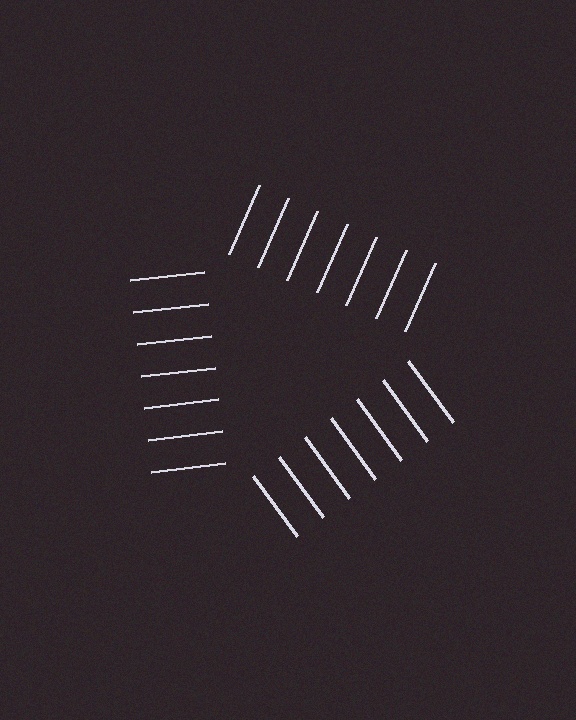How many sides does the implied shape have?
3 sides — the line-ends trace a triangle.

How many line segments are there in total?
21 — 7 along each of the 3 edges.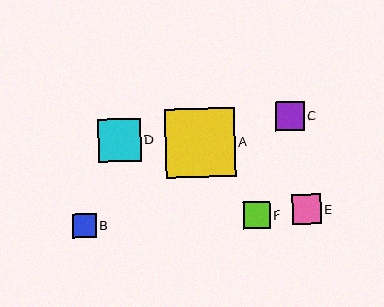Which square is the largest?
Square A is the largest with a size of approximately 69 pixels.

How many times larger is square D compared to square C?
Square D is approximately 1.5 times the size of square C.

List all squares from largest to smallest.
From largest to smallest: A, D, C, E, F, B.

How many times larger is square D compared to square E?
Square D is approximately 1.5 times the size of square E.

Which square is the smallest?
Square B is the smallest with a size of approximately 24 pixels.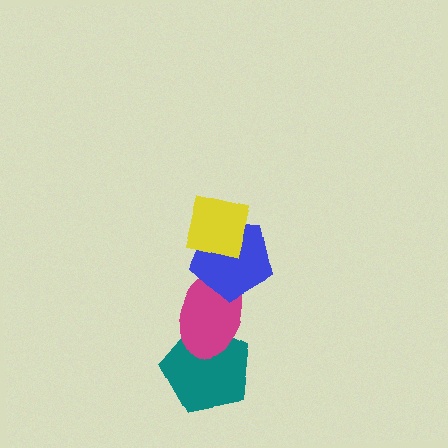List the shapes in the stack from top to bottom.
From top to bottom: the yellow square, the blue pentagon, the magenta ellipse, the teal pentagon.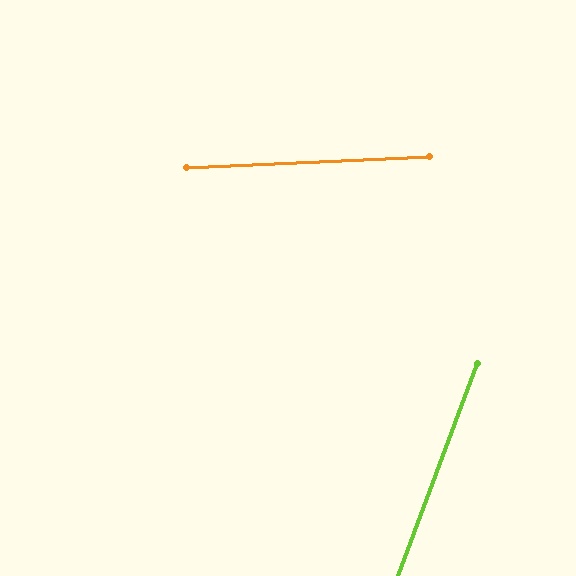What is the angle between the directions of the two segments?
Approximately 67 degrees.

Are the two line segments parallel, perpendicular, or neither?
Neither parallel nor perpendicular — they differ by about 67°.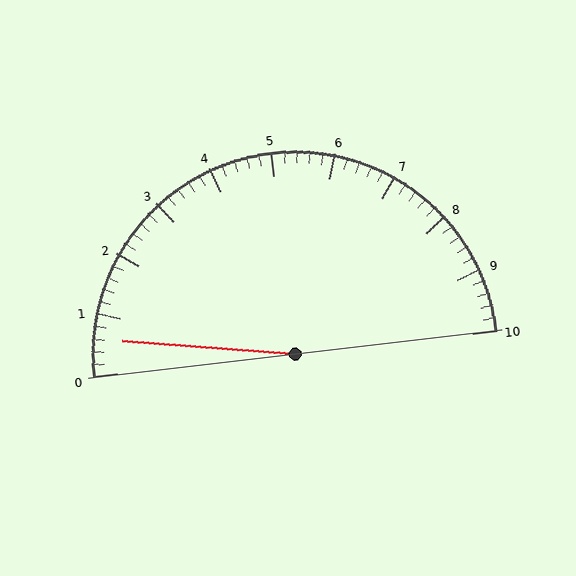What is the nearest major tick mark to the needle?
The nearest major tick mark is 1.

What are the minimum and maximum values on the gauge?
The gauge ranges from 0 to 10.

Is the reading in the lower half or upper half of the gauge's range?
The reading is in the lower half of the range (0 to 10).